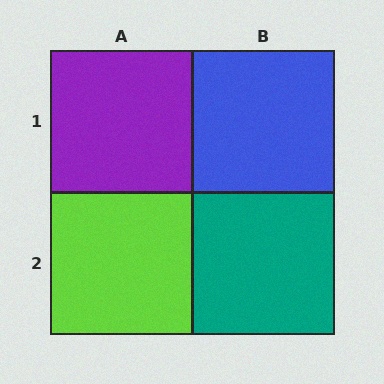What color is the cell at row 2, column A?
Lime.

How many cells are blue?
1 cell is blue.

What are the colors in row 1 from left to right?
Purple, blue.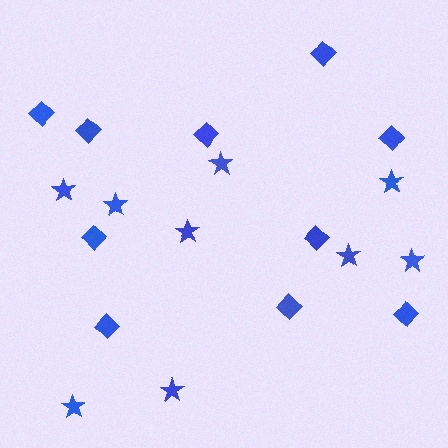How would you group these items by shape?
There are 2 groups: one group of stars (9) and one group of diamonds (10).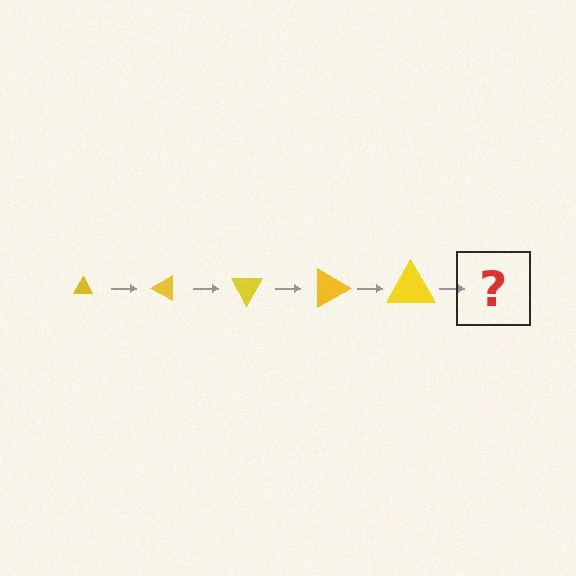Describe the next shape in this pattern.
It should be a triangle, larger than the previous one and rotated 150 degrees from the start.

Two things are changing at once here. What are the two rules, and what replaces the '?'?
The two rules are that the triangle grows larger each step and it rotates 30 degrees each step. The '?' should be a triangle, larger than the previous one and rotated 150 degrees from the start.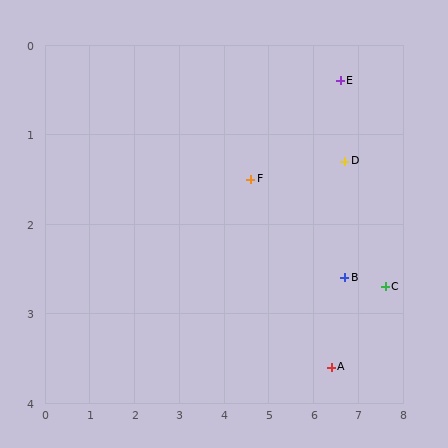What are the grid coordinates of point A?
Point A is at approximately (6.4, 3.6).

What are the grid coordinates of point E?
Point E is at approximately (6.6, 0.4).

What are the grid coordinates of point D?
Point D is at approximately (6.7, 1.3).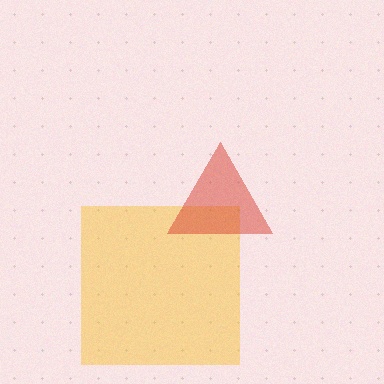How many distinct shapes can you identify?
There are 2 distinct shapes: a yellow square, a red triangle.